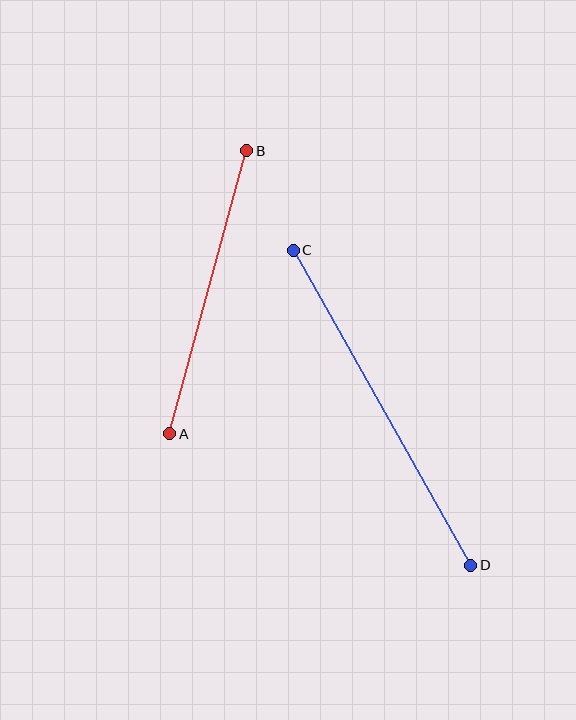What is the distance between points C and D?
The distance is approximately 362 pixels.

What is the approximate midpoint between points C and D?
The midpoint is at approximately (382, 408) pixels.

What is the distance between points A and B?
The distance is approximately 293 pixels.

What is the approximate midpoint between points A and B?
The midpoint is at approximately (208, 292) pixels.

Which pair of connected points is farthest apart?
Points C and D are farthest apart.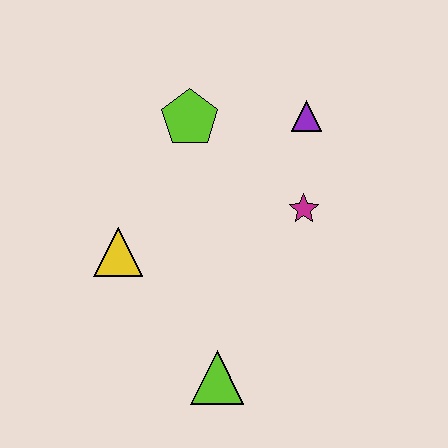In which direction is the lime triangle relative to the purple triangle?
The lime triangle is below the purple triangle.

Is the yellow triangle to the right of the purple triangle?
No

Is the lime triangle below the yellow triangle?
Yes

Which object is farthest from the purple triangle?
The lime triangle is farthest from the purple triangle.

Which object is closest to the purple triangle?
The magenta star is closest to the purple triangle.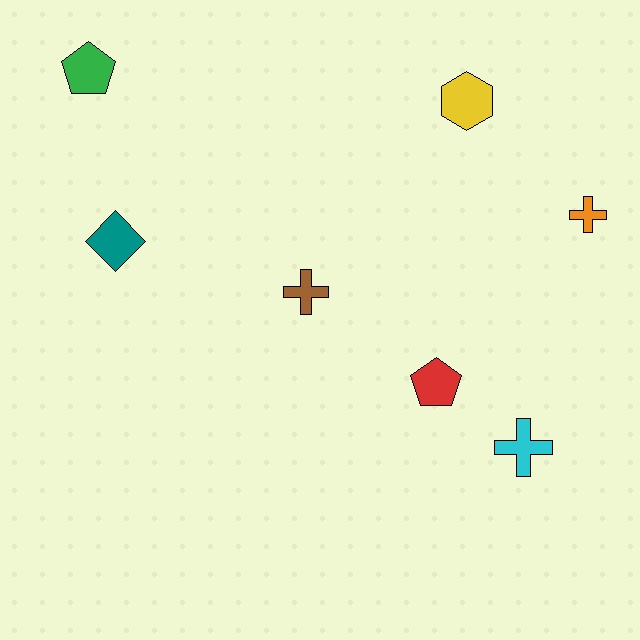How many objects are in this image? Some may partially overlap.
There are 7 objects.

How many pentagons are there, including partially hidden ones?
There are 2 pentagons.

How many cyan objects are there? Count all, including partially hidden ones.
There is 1 cyan object.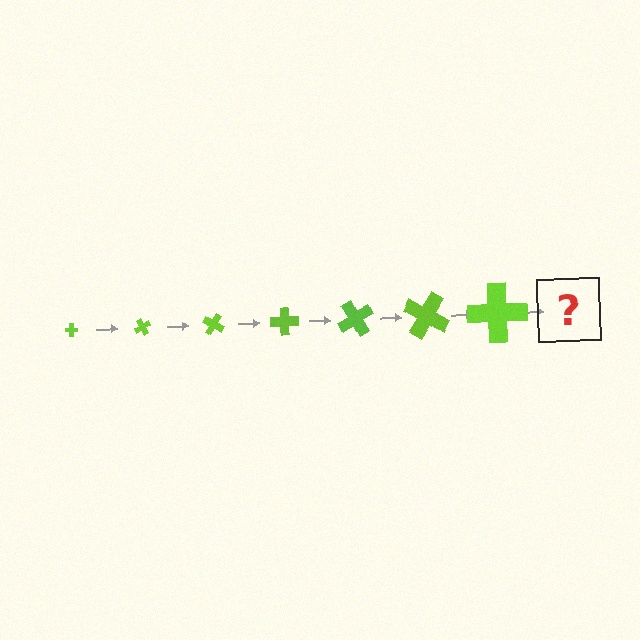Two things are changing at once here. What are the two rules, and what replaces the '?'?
The two rules are that the cross grows larger each step and it rotates 60 degrees each step. The '?' should be a cross, larger than the previous one and rotated 420 degrees from the start.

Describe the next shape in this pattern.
It should be a cross, larger than the previous one and rotated 420 degrees from the start.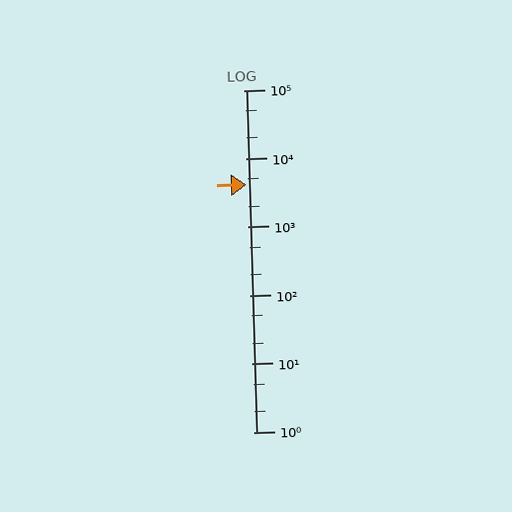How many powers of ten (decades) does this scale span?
The scale spans 5 decades, from 1 to 100000.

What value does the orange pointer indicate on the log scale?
The pointer indicates approximately 4200.